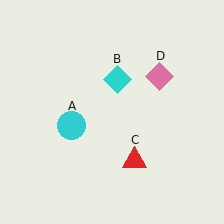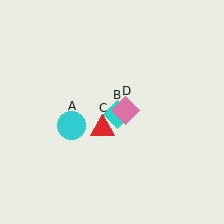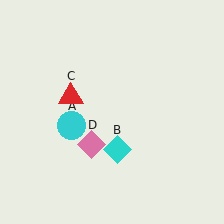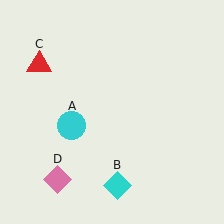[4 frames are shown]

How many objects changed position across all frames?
3 objects changed position: cyan diamond (object B), red triangle (object C), pink diamond (object D).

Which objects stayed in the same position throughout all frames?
Cyan circle (object A) remained stationary.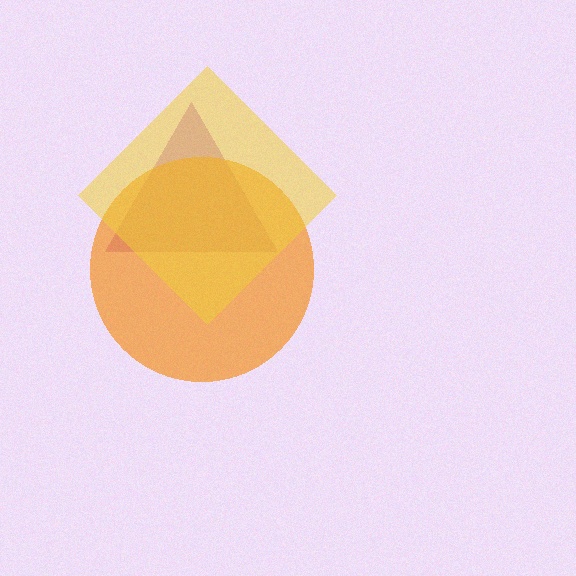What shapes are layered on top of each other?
The layered shapes are: a purple triangle, an orange circle, a yellow diamond.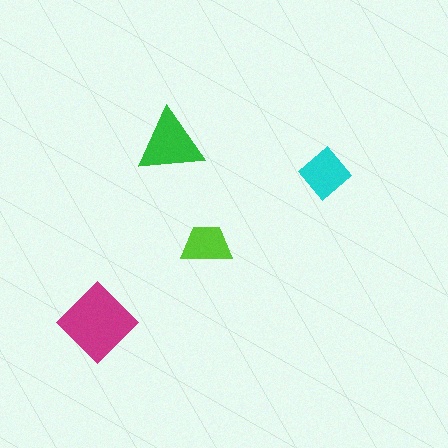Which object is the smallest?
The lime trapezoid.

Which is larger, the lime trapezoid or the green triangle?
The green triangle.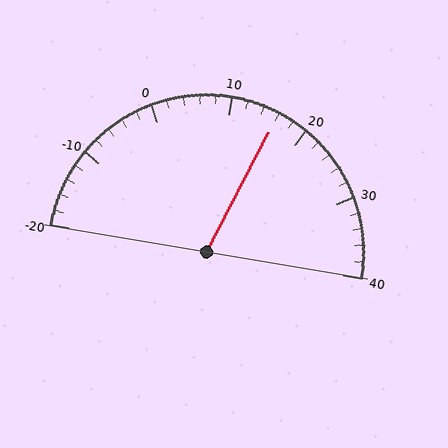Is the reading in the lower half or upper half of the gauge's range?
The reading is in the upper half of the range (-20 to 40).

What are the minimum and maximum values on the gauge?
The gauge ranges from -20 to 40.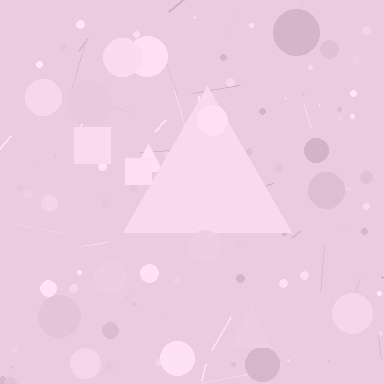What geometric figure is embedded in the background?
A triangle is embedded in the background.